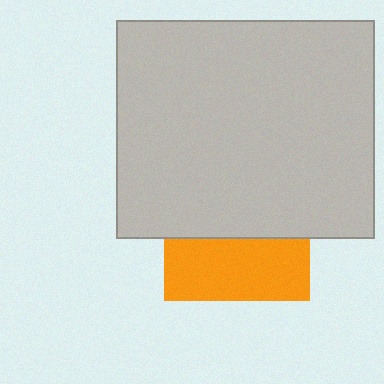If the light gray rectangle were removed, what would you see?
You would see the complete orange square.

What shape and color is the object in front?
The object in front is a light gray rectangle.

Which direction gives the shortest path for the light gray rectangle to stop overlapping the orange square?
Moving up gives the shortest separation.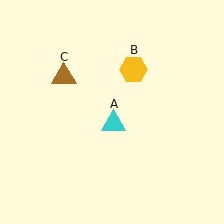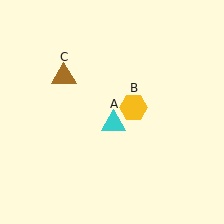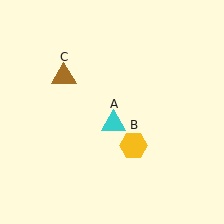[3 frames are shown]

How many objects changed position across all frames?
1 object changed position: yellow hexagon (object B).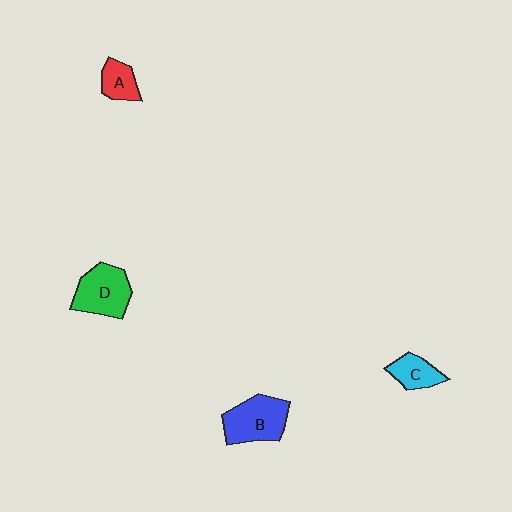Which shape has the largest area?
Shape B (blue).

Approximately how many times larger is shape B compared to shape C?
Approximately 1.8 times.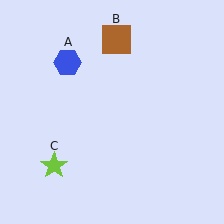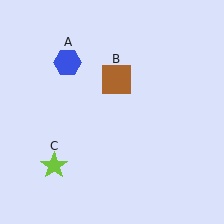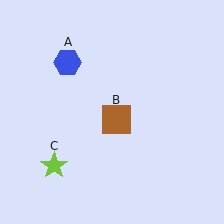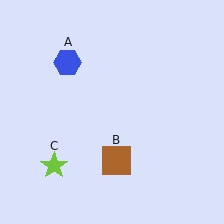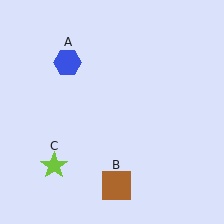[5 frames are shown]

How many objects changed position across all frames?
1 object changed position: brown square (object B).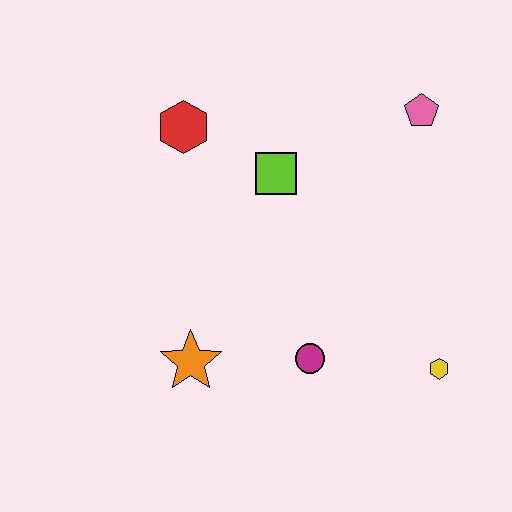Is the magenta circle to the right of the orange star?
Yes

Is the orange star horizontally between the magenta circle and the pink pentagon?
No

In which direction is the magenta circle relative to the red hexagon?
The magenta circle is below the red hexagon.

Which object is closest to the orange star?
The magenta circle is closest to the orange star.